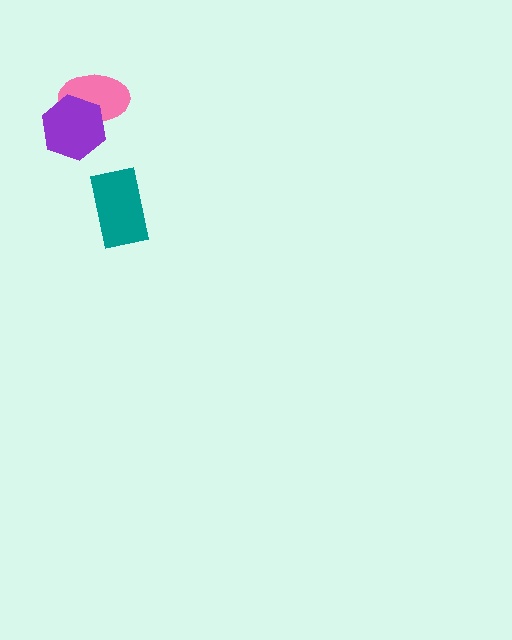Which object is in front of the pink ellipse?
The purple hexagon is in front of the pink ellipse.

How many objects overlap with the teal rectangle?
0 objects overlap with the teal rectangle.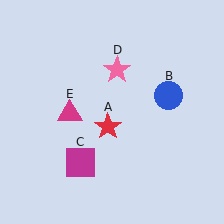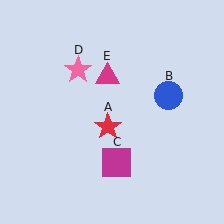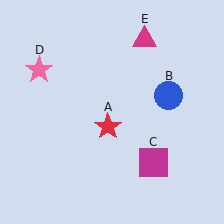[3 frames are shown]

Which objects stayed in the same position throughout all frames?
Red star (object A) and blue circle (object B) remained stationary.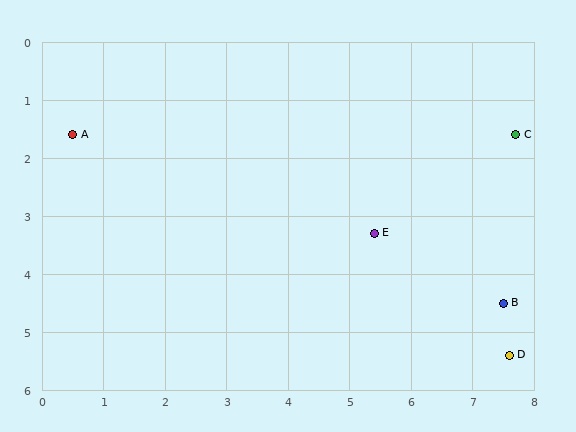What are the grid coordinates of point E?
Point E is at approximately (5.4, 3.3).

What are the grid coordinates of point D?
Point D is at approximately (7.6, 5.4).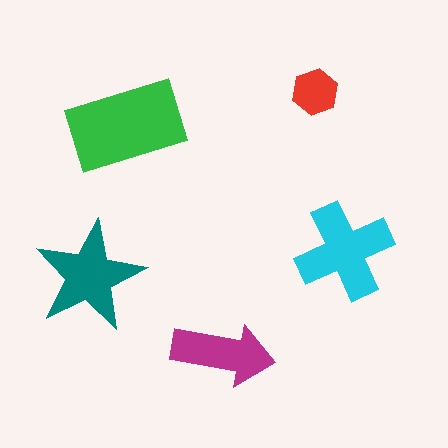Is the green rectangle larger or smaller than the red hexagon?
Larger.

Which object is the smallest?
The red hexagon.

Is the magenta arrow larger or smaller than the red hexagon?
Larger.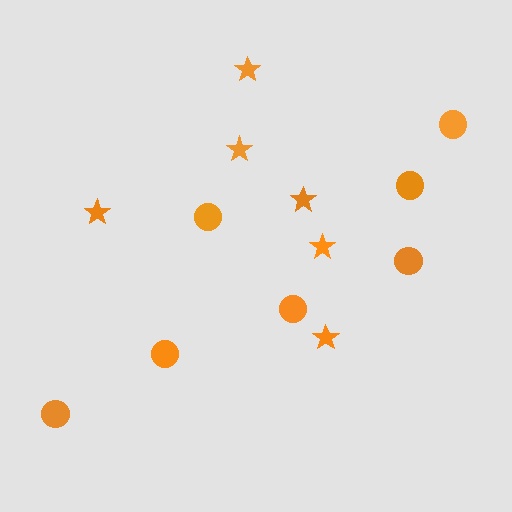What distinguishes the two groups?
There are 2 groups: one group of stars (6) and one group of circles (7).